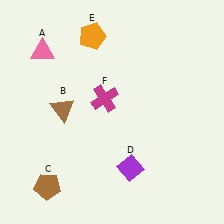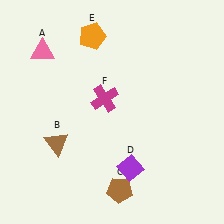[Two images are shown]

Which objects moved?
The objects that moved are: the brown triangle (B), the brown pentagon (C).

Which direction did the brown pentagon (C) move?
The brown pentagon (C) moved right.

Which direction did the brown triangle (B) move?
The brown triangle (B) moved down.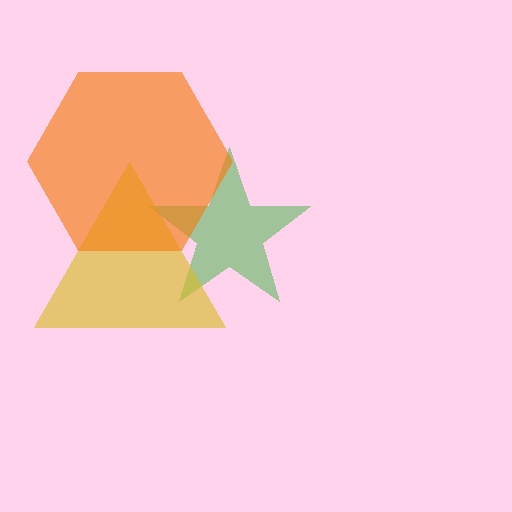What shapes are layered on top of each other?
The layered shapes are: a green star, a yellow triangle, an orange hexagon.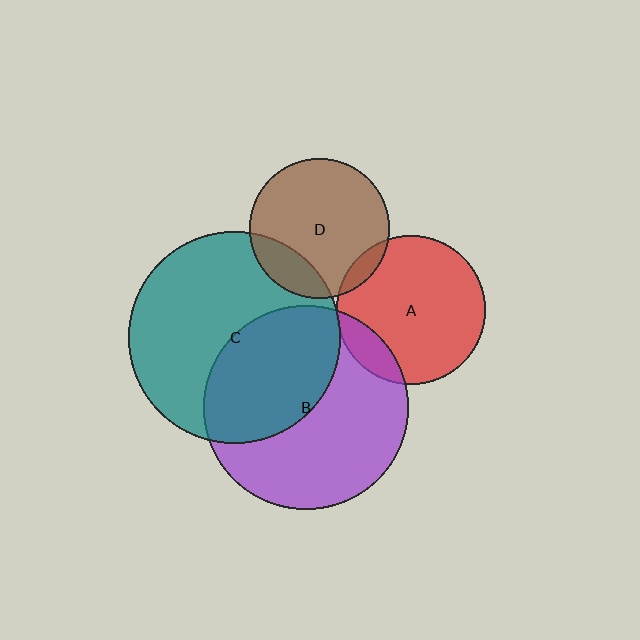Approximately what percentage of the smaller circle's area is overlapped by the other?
Approximately 20%.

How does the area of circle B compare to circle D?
Approximately 2.1 times.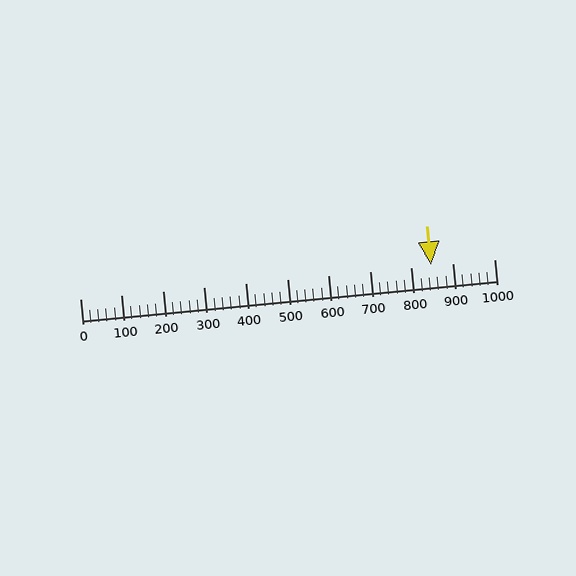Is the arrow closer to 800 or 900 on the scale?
The arrow is closer to 800.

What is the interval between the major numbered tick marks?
The major tick marks are spaced 100 units apart.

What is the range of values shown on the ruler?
The ruler shows values from 0 to 1000.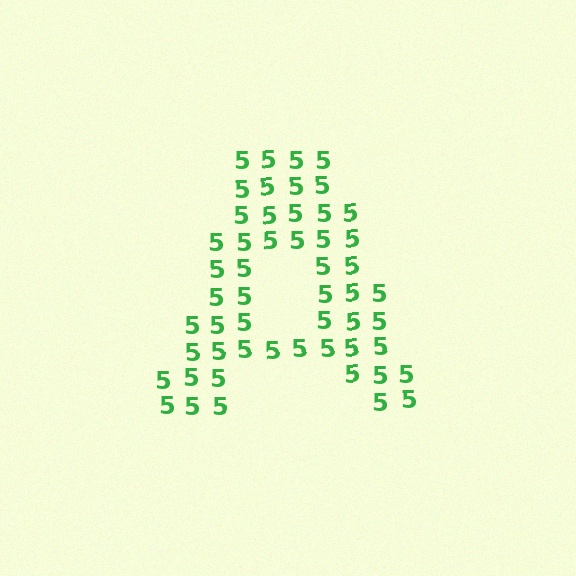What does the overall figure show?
The overall figure shows the letter A.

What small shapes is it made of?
It is made of small digit 5's.